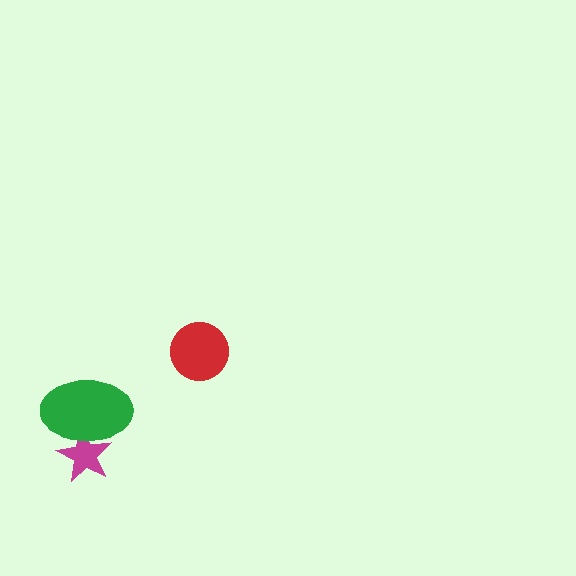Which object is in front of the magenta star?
The green ellipse is in front of the magenta star.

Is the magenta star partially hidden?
Yes, it is partially covered by another shape.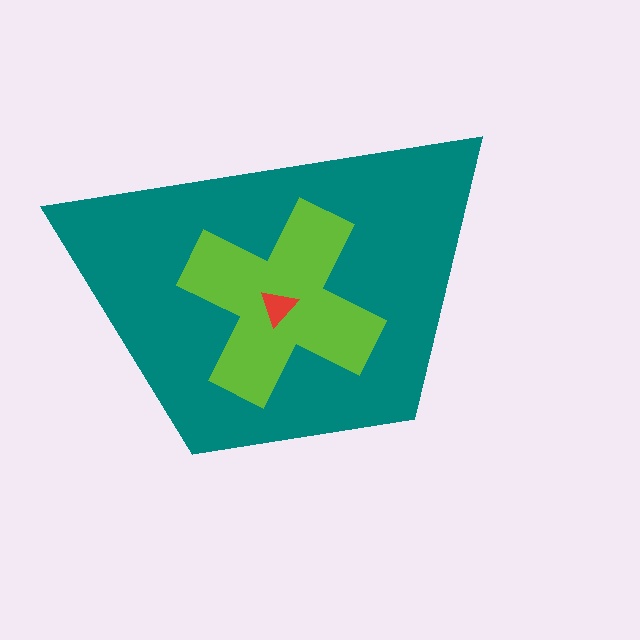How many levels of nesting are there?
3.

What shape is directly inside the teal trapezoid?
The lime cross.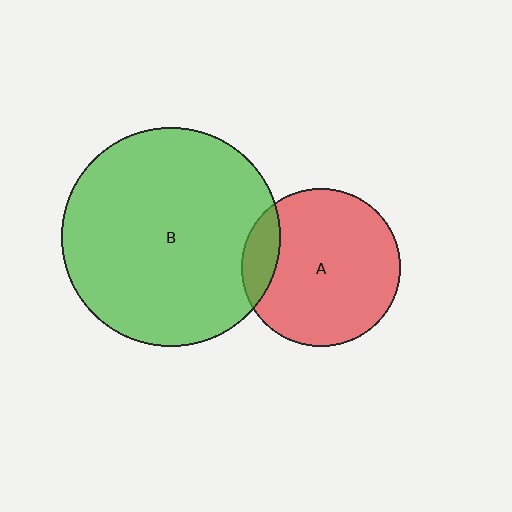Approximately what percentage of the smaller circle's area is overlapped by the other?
Approximately 15%.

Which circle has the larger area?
Circle B (green).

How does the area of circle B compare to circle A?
Approximately 1.9 times.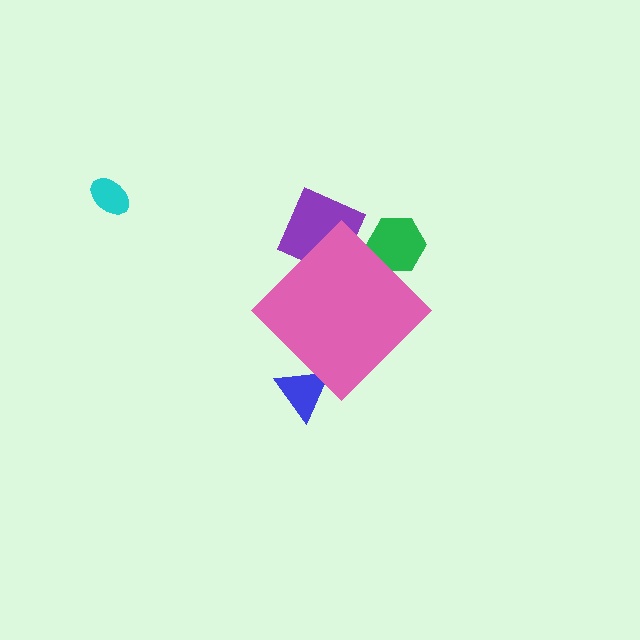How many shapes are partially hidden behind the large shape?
3 shapes are partially hidden.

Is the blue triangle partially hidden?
Yes, the blue triangle is partially hidden behind the pink diamond.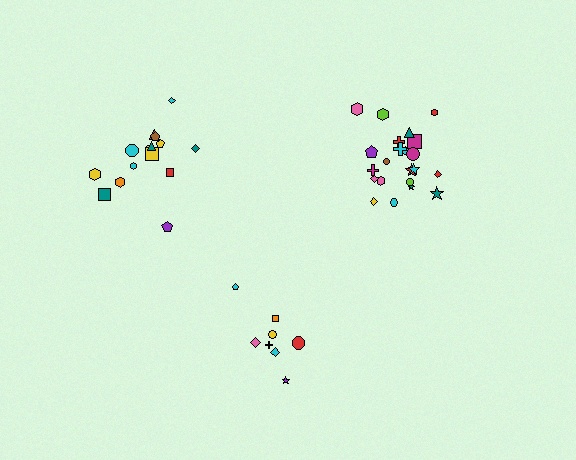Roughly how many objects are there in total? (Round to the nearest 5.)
Roughly 45 objects in total.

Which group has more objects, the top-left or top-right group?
The top-right group.